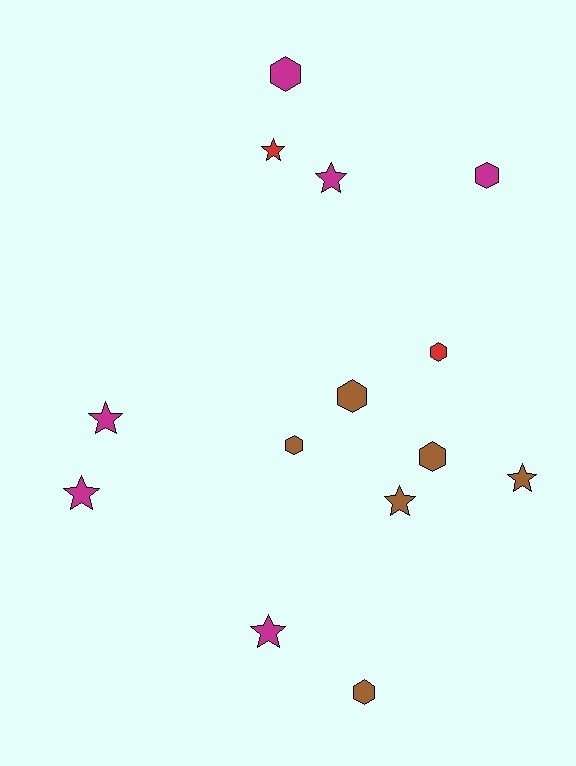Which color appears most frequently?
Brown, with 6 objects.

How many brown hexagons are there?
There are 4 brown hexagons.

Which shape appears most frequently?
Star, with 7 objects.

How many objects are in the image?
There are 14 objects.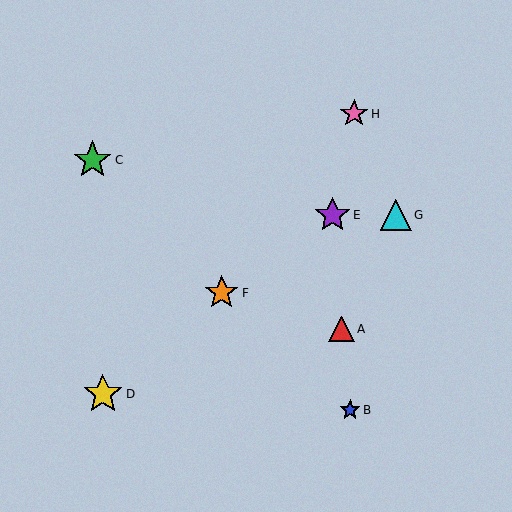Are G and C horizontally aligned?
No, G is at y≈215 and C is at y≈160.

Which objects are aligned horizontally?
Objects E, G are aligned horizontally.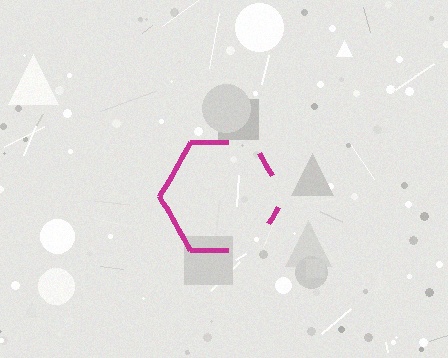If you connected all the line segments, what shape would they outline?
They would outline a hexagon.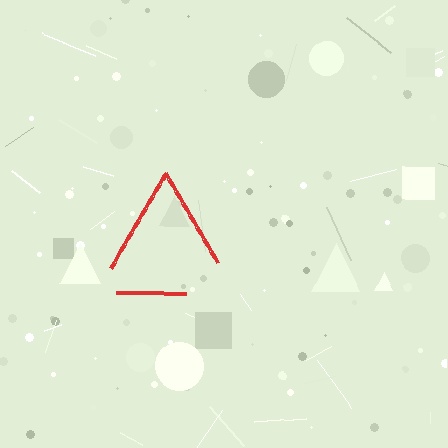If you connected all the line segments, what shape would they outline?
They would outline a triangle.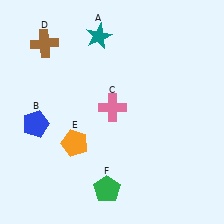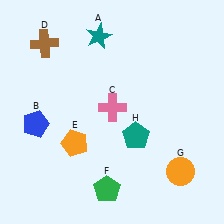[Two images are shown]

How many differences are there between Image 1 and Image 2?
There are 2 differences between the two images.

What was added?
An orange circle (G), a teal pentagon (H) were added in Image 2.